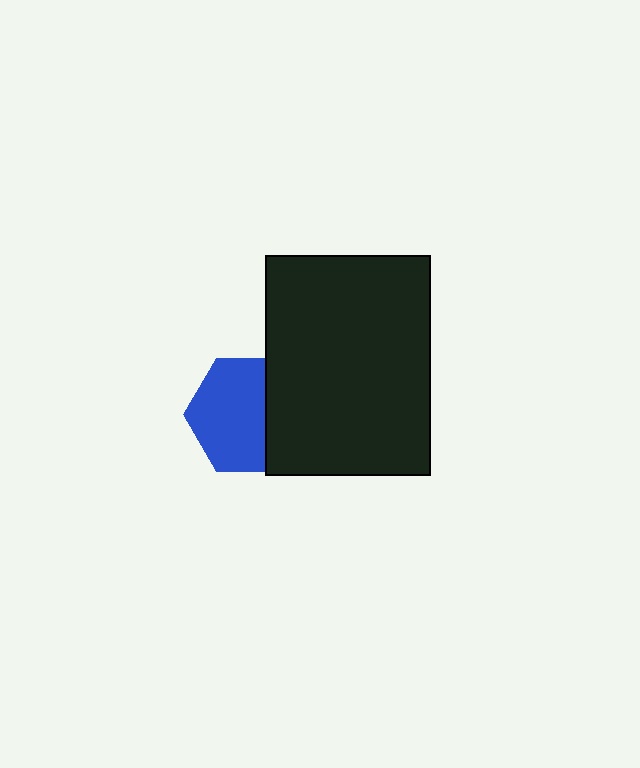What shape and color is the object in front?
The object in front is a black rectangle.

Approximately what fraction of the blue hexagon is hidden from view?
Roughly 34% of the blue hexagon is hidden behind the black rectangle.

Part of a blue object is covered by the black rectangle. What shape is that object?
It is a hexagon.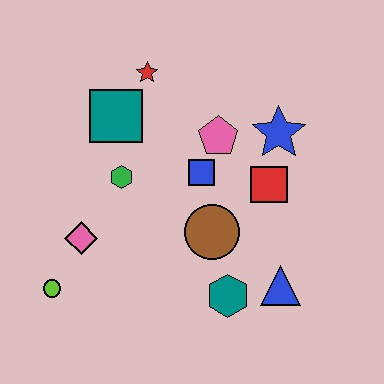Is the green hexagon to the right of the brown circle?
No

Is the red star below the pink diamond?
No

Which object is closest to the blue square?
The pink pentagon is closest to the blue square.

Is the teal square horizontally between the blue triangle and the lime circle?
Yes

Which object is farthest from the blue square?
The lime circle is farthest from the blue square.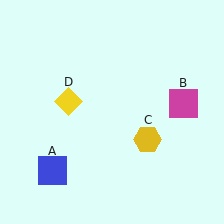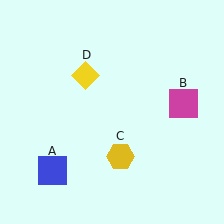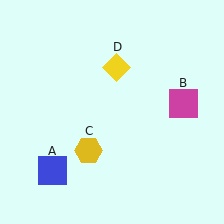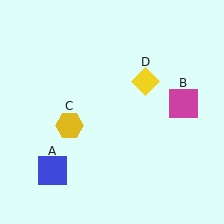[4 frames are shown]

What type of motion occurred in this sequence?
The yellow hexagon (object C), yellow diamond (object D) rotated clockwise around the center of the scene.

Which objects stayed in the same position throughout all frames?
Blue square (object A) and magenta square (object B) remained stationary.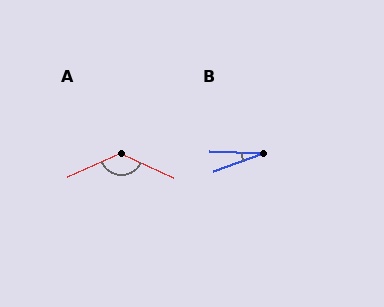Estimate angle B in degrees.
Approximately 23 degrees.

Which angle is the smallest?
B, at approximately 23 degrees.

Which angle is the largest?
A, at approximately 131 degrees.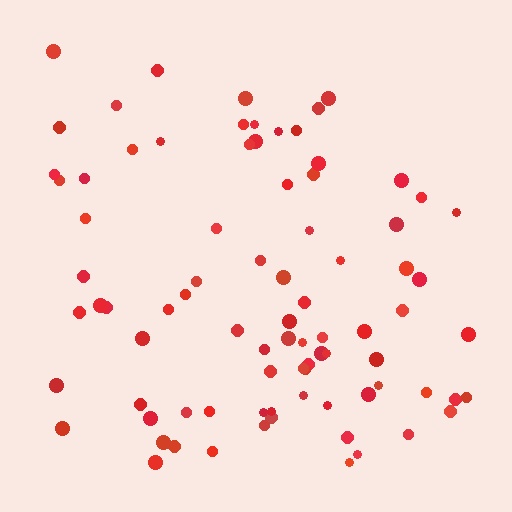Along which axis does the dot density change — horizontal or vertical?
Vertical.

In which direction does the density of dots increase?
From top to bottom, with the bottom side densest.